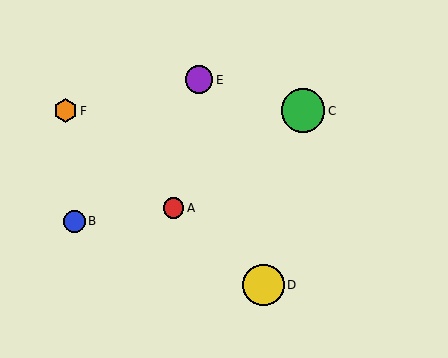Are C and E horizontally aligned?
No, C is at y≈111 and E is at y≈80.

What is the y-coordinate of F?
Object F is at y≈111.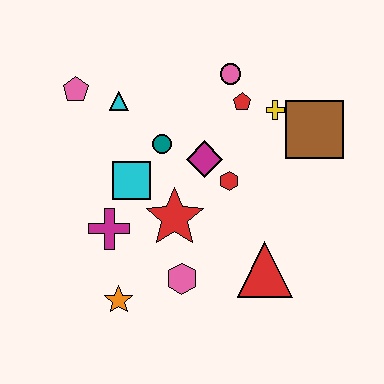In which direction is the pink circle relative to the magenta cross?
The pink circle is above the magenta cross.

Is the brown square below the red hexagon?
No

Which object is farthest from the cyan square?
The brown square is farthest from the cyan square.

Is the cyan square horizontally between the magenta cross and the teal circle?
Yes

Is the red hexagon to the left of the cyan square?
No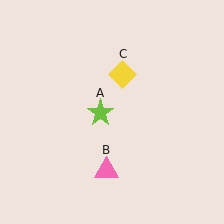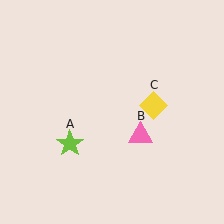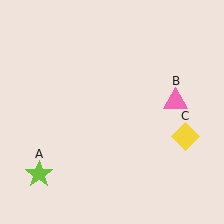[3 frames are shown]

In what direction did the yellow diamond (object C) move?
The yellow diamond (object C) moved down and to the right.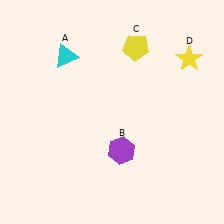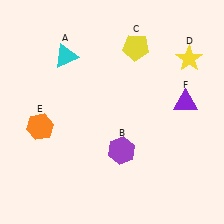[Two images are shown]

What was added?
An orange hexagon (E), a purple triangle (F) were added in Image 2.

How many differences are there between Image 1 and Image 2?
There are 2 differences between the two images.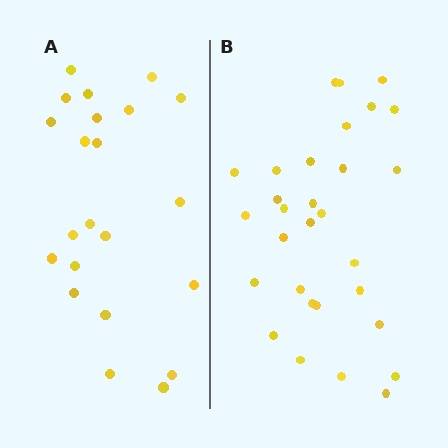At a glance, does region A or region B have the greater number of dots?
Region B (the right region) has more dots.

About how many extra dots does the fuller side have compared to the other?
Region B has roughly 8 or so more dots than region A.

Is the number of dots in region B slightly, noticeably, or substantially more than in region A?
Region B has noticeably more, but not dramatically so. The ratio is roughly 1.4 to 1.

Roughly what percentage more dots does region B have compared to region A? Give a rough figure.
About 35% more.